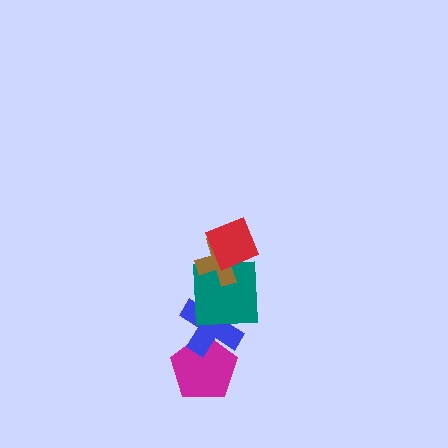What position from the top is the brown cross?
The brown cross is 2nd from the top.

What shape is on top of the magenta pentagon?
The blue cross is on top of the magenta pentagon.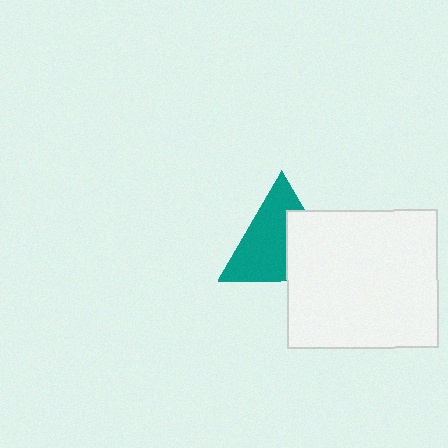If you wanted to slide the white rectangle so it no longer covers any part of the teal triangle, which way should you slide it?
Slide it toward the lower-right — that is the most direct way to separate the two shapes.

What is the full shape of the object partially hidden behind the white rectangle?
The partially hidden object is a teal triangle.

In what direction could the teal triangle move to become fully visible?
The teal triangle could move toward the upper-left. That would shift it out from behind the white rectangle entirely.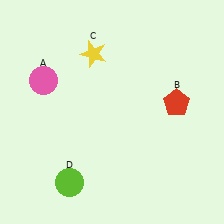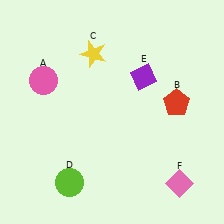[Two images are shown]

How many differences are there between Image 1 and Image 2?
There are 2 differences between the two images.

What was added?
A purple diamond (E), a pink diamond (F) were added in Image 2.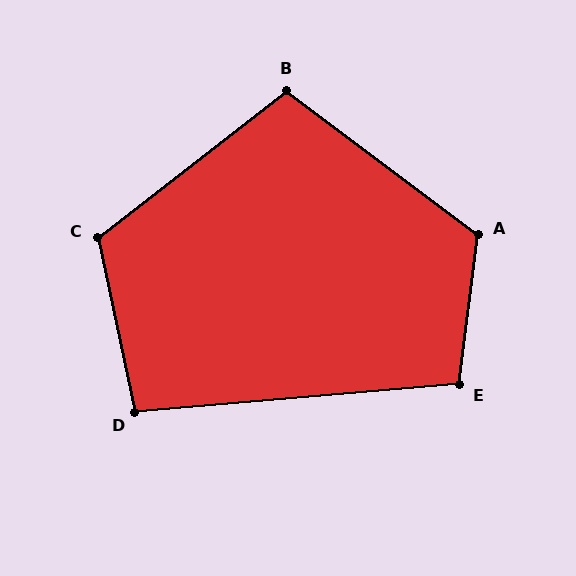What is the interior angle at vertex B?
Approximately 105 degrees (obtuse).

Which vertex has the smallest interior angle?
D, at approximately 97 degrees.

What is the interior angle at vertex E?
Approximately 102 degrees (obtuse).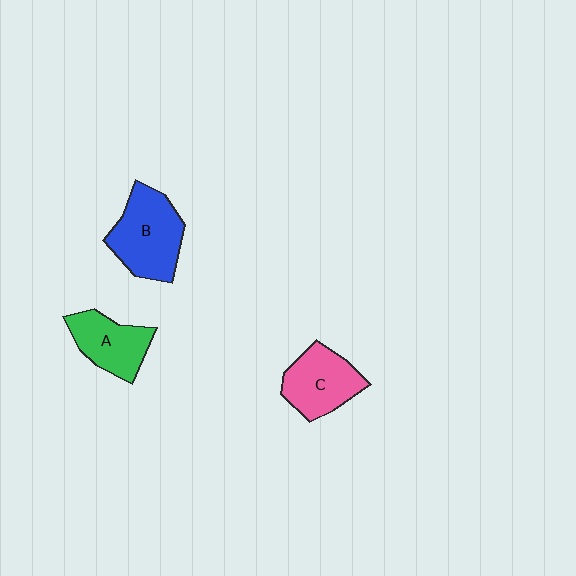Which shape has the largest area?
Shape B (blue).